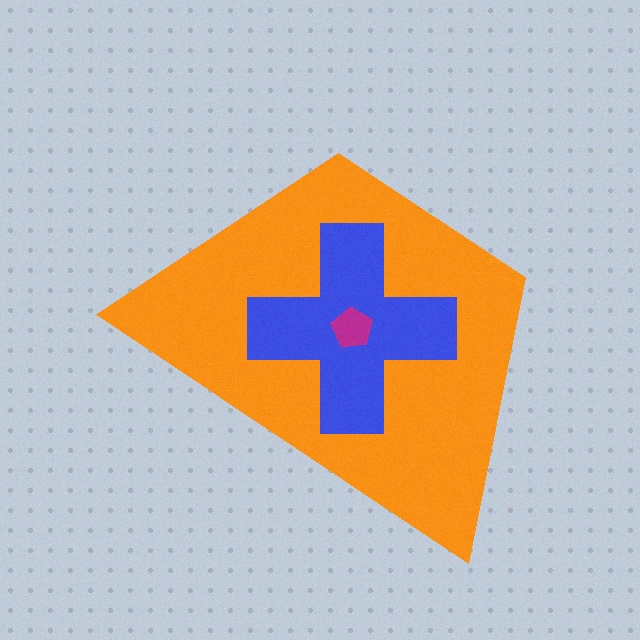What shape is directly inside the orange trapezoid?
The blue cross.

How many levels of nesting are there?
3.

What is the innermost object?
The magenta pentagon.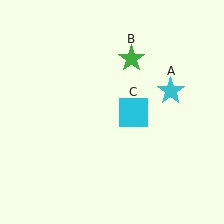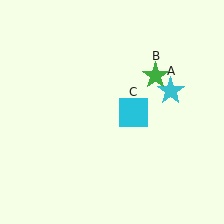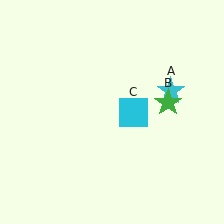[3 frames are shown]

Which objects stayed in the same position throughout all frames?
Cyan star (object A) and cyan square (object C) remained stationary.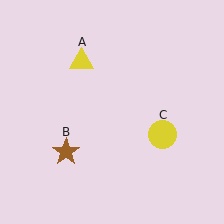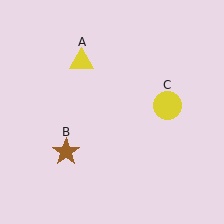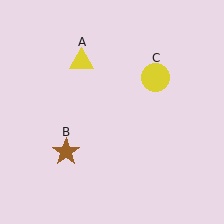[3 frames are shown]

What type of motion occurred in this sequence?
The yellow circle (object C) rotated counterclockwise around the center of the scene.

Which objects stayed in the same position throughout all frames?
Yellow triangle (object A) and brown star (object B) remained stationary.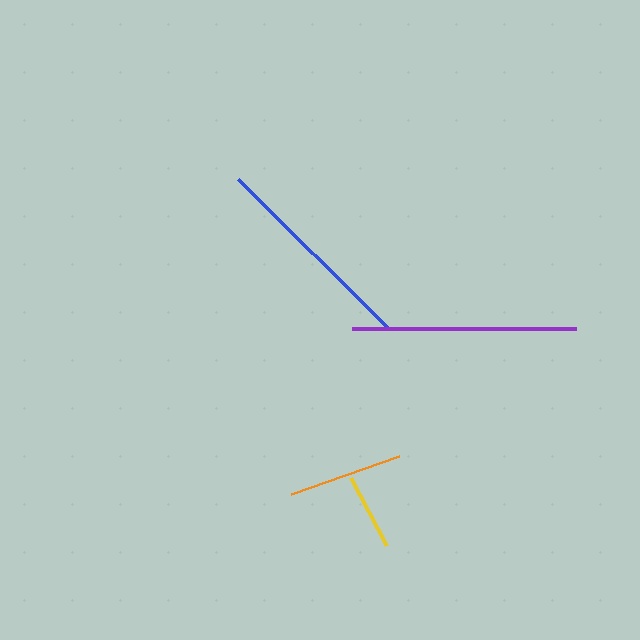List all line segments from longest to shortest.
From longest to shortest: purple, blue, orange, yellow.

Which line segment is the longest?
The purple line is the longest at approximately 224 pixels.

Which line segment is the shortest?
The yellow line is the shortest at approximately 76 pixels.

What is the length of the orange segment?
The orange segment is approximately 114 pixels long.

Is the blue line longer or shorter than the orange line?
The blue line is longer than the orange line.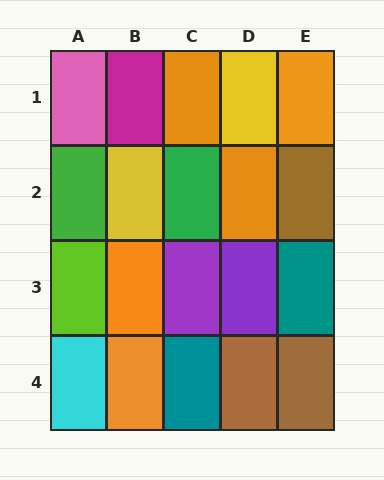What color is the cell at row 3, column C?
Purple.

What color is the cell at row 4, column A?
Cyan.